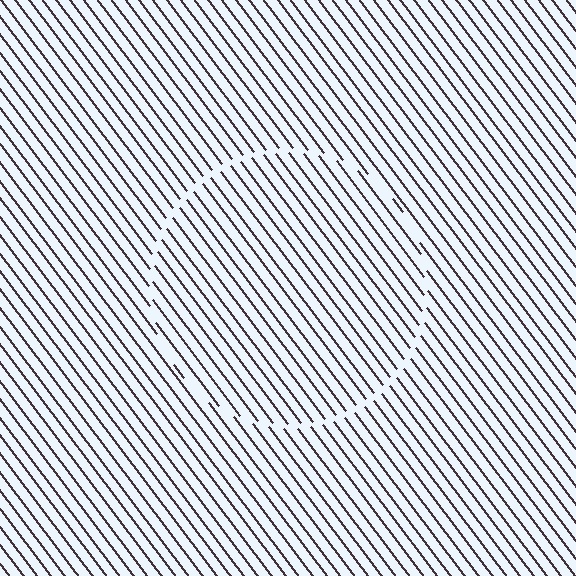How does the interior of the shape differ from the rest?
The interior of the shape contains the same grating, shifted by half a period — the contour is defined by the phase discontinuity where line-ends from the inner and outer gratings abut.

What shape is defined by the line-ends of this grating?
An illusory circle. The interior of the shape contains the same grating, shifted by half a period — the contour is defined by the phase discontinuity where line-ends from the inner and outer gratings abut.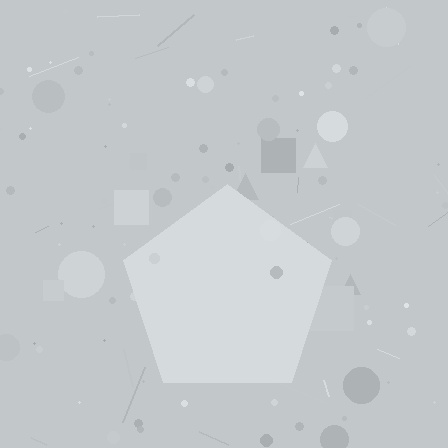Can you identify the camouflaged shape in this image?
The camouflaged shape is a pentagon.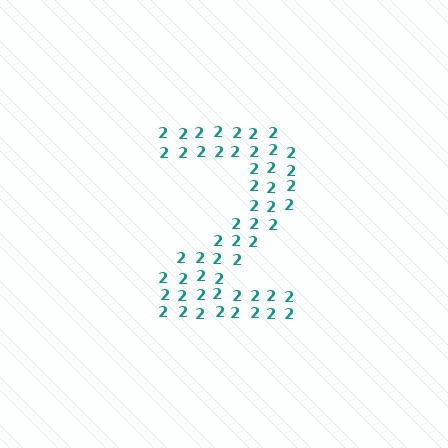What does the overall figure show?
The overall figure shows the digit 2.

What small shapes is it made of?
It is made of small digit 2's.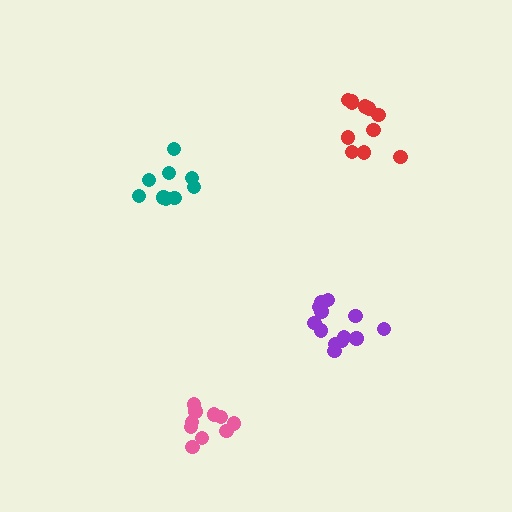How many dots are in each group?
Group 1: 10 dots, Group 2: 13 dots, Group 3: 11 dots, Group 4: 9 dots (43 total).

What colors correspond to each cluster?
The clusters are colored: pink, purple, red, teal.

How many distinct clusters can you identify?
There are 4 distinct clusters.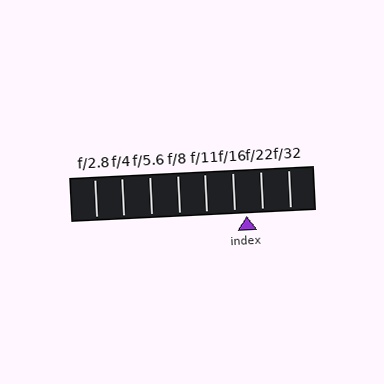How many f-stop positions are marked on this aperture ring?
There are 8 f-stop positions marked.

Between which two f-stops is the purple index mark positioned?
The index mark is between f/16 and f/22.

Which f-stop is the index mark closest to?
The index mark is closest to f/16.